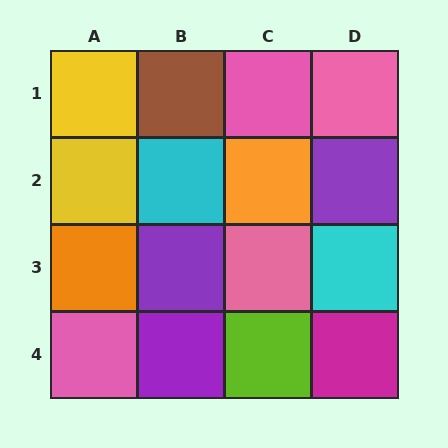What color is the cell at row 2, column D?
Purple.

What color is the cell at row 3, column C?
Pink.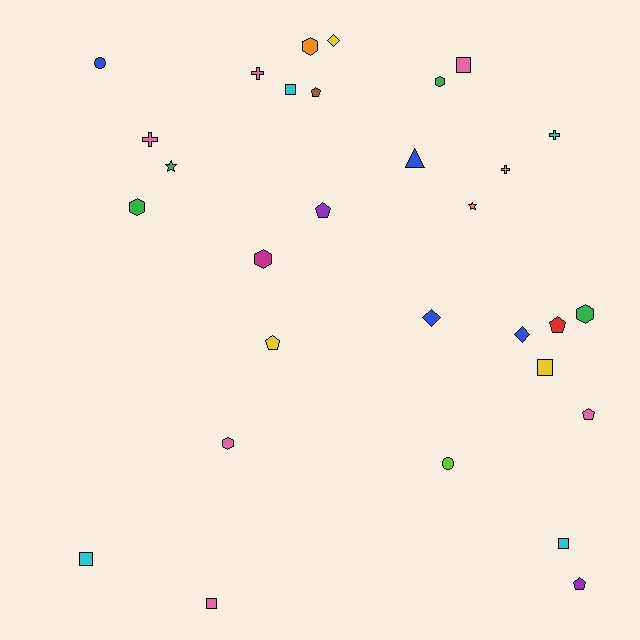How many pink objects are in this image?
There are 6 pink objects.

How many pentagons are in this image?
There are 6 pentagons.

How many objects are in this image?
There are 30 objects.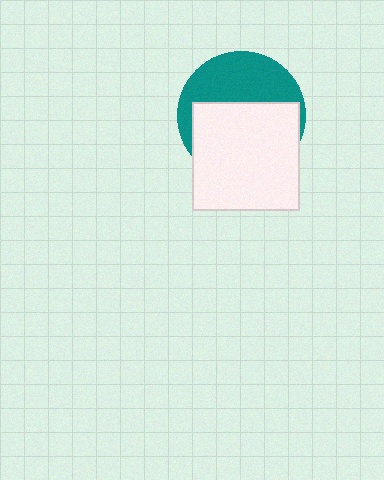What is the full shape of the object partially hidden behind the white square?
The partially hidden object is a teal circle.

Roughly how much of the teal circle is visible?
A small part of it is visible (roughly 42%).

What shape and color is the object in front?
The object in front is a white square.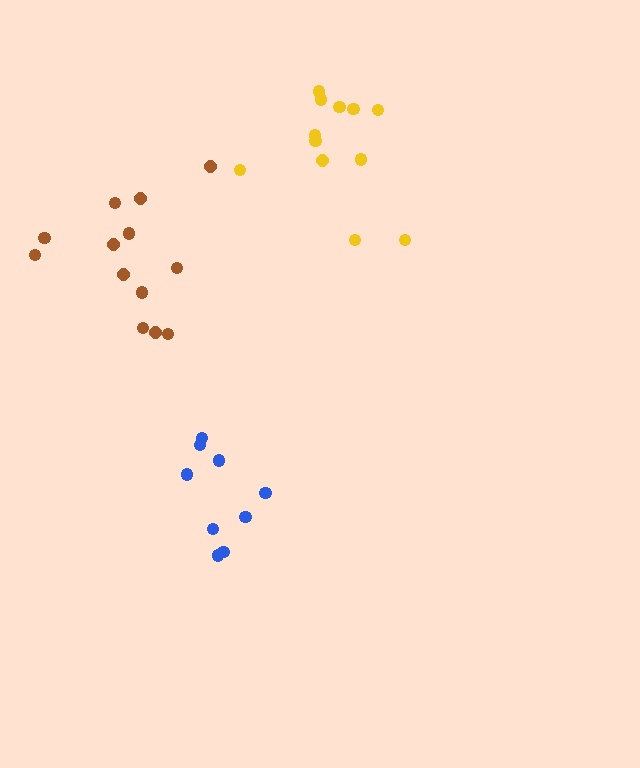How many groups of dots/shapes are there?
There are 3 groups.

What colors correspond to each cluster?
The clusters are colored: yellow, blue, brown.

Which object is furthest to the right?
The yellow cluster is rightmost.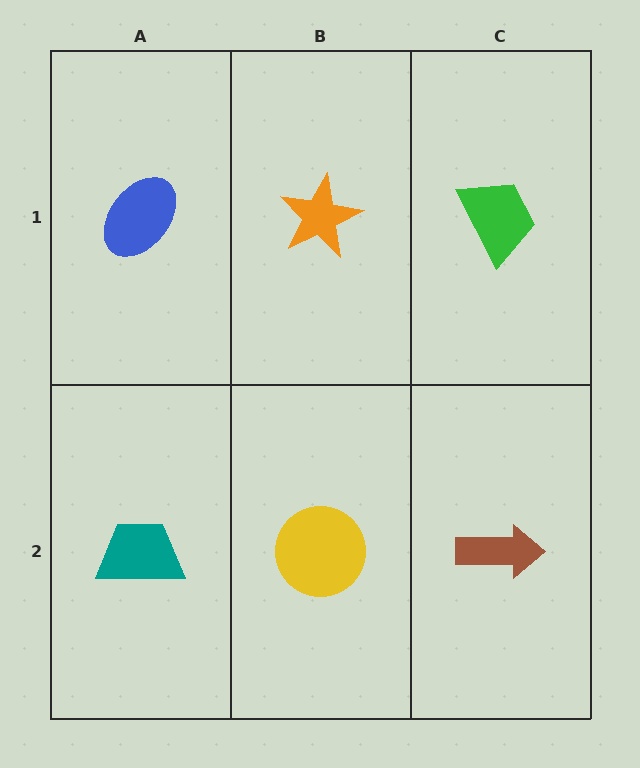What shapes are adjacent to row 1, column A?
A teal trapezoid (row 2, column A), an orange star (row 1, column B).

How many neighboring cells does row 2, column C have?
2.